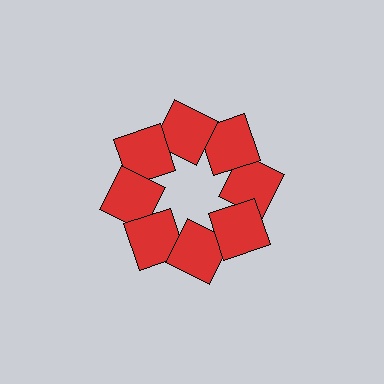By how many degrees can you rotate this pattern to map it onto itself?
The pattern maps onto itself every 45 degrees of rotation.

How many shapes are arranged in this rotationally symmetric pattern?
There are 8 shapes, arranged in 8 groups of 1.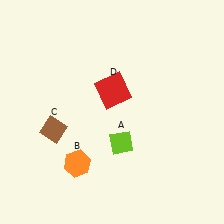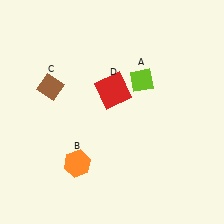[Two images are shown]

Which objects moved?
The objects that moved are: the lime diamond (A), the brown diamond (C).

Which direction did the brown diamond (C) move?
The brown diamond (C) moved up.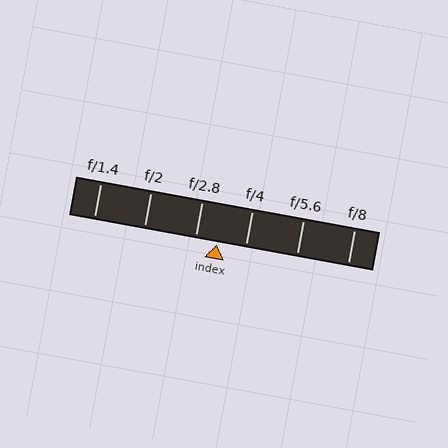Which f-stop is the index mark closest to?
The index mark is closest to f/2.8.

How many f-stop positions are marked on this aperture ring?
There are 6 f-stop positions marked.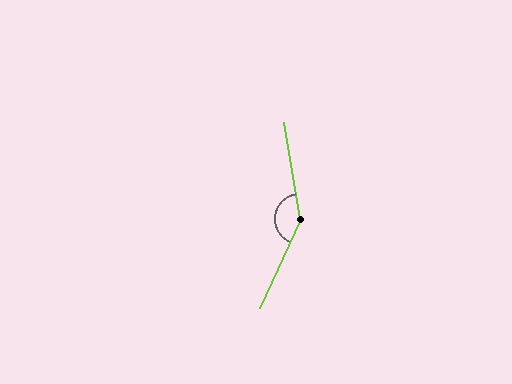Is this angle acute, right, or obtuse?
It is obtuse.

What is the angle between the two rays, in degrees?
Approximately 146 degrees.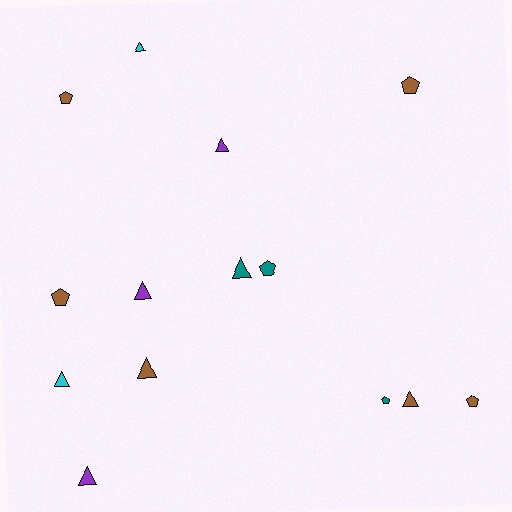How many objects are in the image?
There are 14 objects.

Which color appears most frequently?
Brown, with 6 objects.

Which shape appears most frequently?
Triangle, with 8 objects.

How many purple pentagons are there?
There are no purple pentagons.